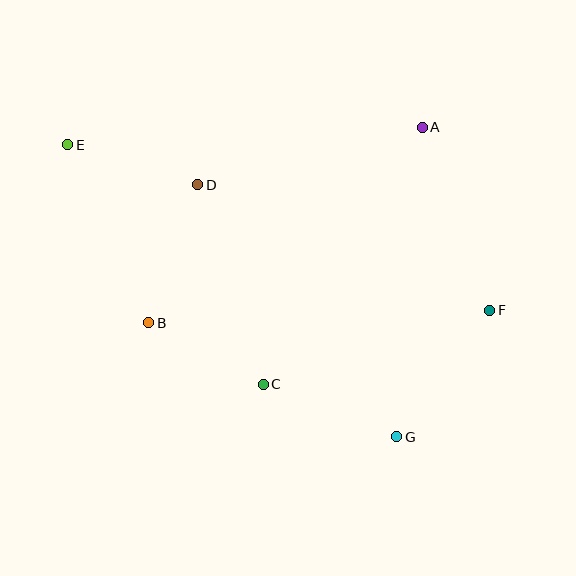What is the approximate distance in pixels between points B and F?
The distance between B and F is approximately 342 pixels.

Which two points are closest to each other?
Points B and C are closest to each other.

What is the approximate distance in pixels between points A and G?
The distance between A and G is approximately 311 pixels.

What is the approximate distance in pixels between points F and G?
The distance between F and G is approximately 157 pixels.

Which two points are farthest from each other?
Points E and F are farthest from each other.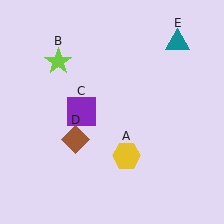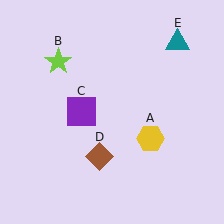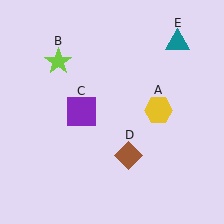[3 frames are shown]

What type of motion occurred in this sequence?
The yellow hexagon (object A), brown diamond (object D) rotated counterclockwise around the center of the scene.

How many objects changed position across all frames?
2 objects changed position: yellow hexagon (object A), brown diamond (object D).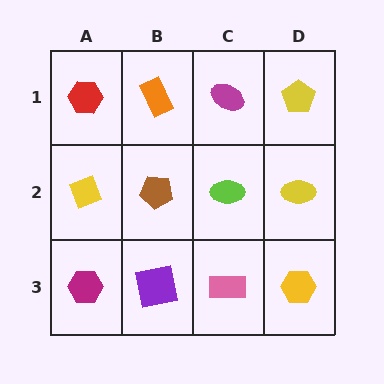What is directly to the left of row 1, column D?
A magenta ellipse.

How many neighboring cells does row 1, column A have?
2.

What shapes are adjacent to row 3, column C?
A lime ellipse (row 2, column C), a purple square (row 3, column B), a yellow hexagon (row 3, column D).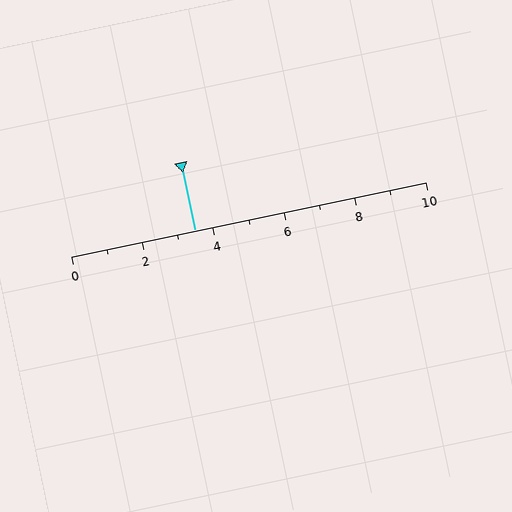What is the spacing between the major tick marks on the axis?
The major ticks are spaced 2 apart.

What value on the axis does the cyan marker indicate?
The marker indicates approximately 3.5.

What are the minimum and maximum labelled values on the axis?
The axis runs from 0 to 10.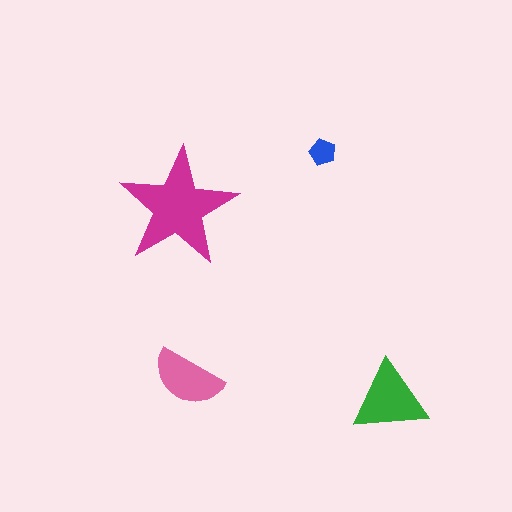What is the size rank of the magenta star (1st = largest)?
1st.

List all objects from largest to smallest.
The magenta star, the green triangle, the pink semicircle, the blue pentagon.